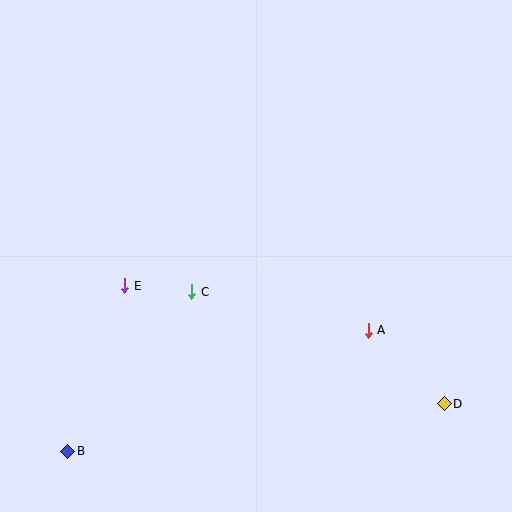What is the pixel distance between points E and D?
The distance between E and D is 341 pixels.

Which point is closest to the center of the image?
Point C at (192, 292) is closest to the center.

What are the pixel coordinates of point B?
Point B is at (68, 451).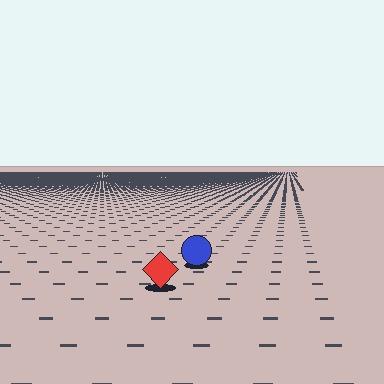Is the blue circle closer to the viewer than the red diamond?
No. The red diamond is closer — you can tell from the texture gradient: the ground texture is coarser near it.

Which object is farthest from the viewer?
The blue circle is farthest from the viewer. It appears smaller and the ground texture around it is denser.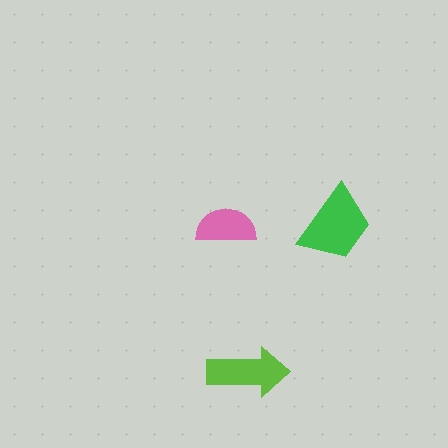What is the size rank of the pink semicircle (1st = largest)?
3rd.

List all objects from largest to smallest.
The green trapezoid, the lime arrow, the pink semicircle.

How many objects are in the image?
There are 3 objects in the image.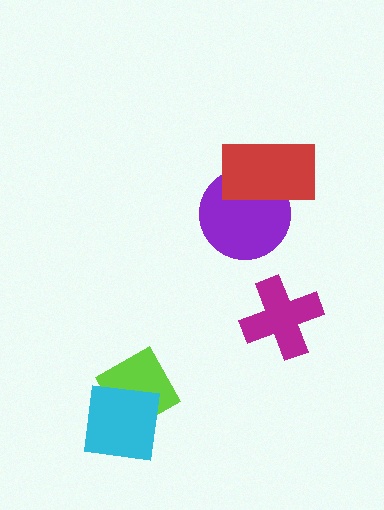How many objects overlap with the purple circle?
1 object overlaps with the purple circle.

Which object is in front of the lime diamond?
The cyan square is in front of the lime diamond.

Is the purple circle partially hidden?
Yes, it is partially covered by another shape.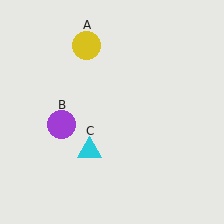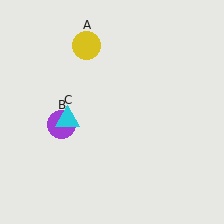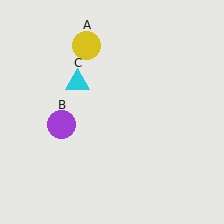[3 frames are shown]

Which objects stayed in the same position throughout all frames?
Yellow circle (object A) and purple circle (object B) remained stationary.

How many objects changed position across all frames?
1 object changed position: cyan triangle (object C).